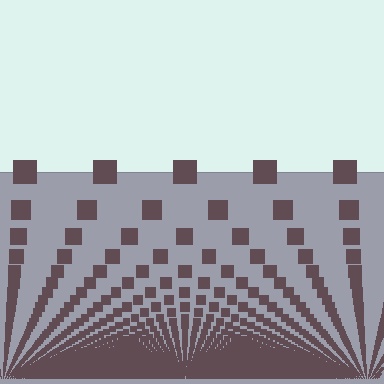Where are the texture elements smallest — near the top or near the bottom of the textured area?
Near the bottom.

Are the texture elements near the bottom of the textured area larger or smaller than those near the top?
Smaller. The gradient is inverted — elements near the bottom are smaller and denser.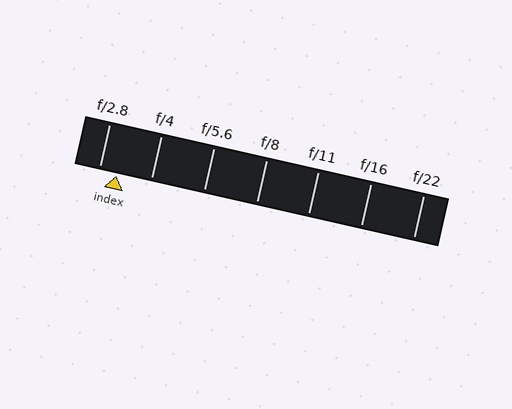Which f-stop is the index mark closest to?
The index mark is closest to f/2.8.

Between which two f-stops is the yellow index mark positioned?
The index mark is between f/2.8 and f/4.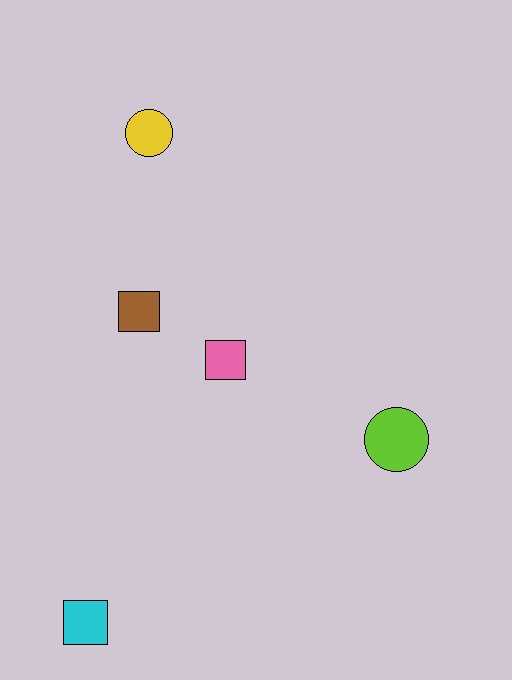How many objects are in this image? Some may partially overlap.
There are 5 objects.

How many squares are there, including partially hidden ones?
There are 3 squares.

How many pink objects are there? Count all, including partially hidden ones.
There is 1 pink object.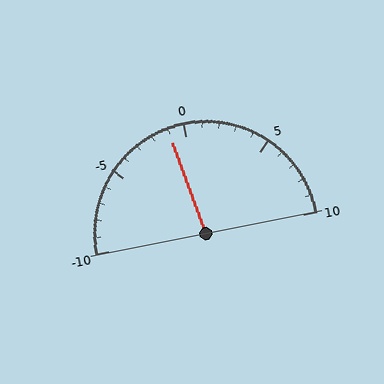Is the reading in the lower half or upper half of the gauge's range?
The reading is in the lower half of the range (-10 to 10).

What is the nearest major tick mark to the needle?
The nearest major tick mark is 0.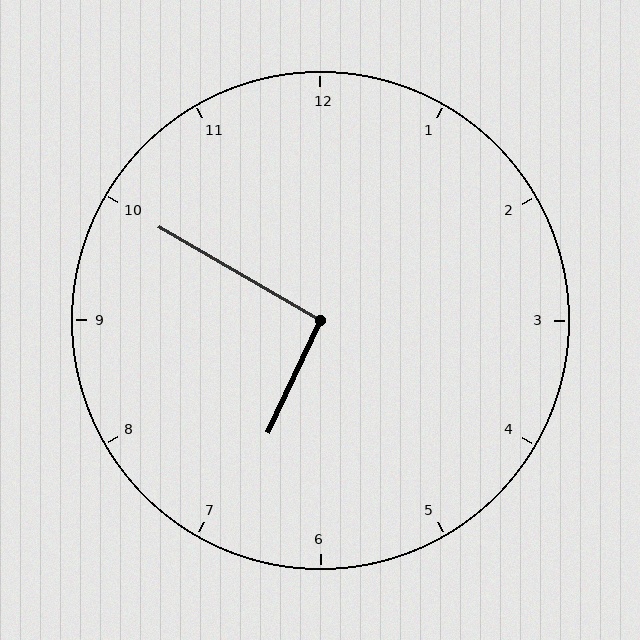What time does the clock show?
6:50.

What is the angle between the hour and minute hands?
Approximately 95 degrees.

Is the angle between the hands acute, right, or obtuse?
It is right.